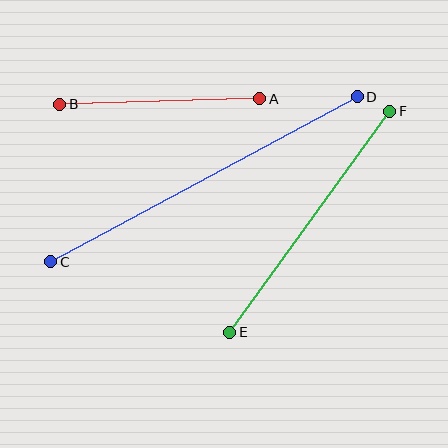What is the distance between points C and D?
The distance is approximately 348 pixels.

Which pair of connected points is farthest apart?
Points C and D are farthest apart.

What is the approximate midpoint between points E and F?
The midpoint is at approximately (310, 222) pixels.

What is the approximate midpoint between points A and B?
The midpoint is at approximately (160, 101) pixels.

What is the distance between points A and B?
The distance is approximately 200 pixels.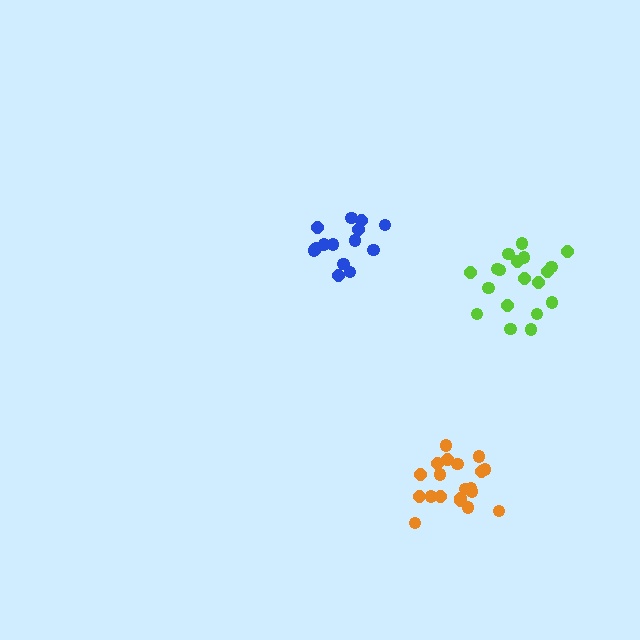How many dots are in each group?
Group 1: 14 dots, Group 2: 19 dots, Group 3: 20 dots (53 total).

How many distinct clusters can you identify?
There are 3 distinct clusters.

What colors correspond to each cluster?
The clusters are colored: blue, lime, orange.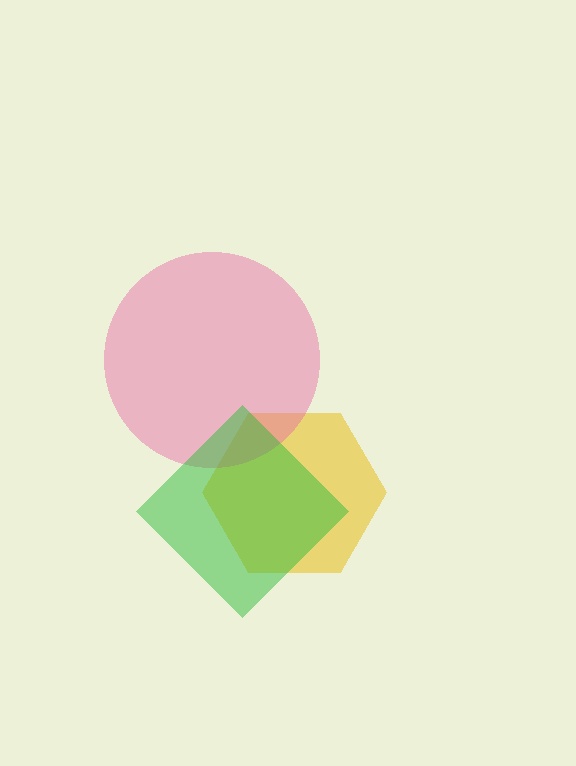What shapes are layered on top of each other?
The layered shapes are: a yellow hexagon, a pink circle, a green diamond.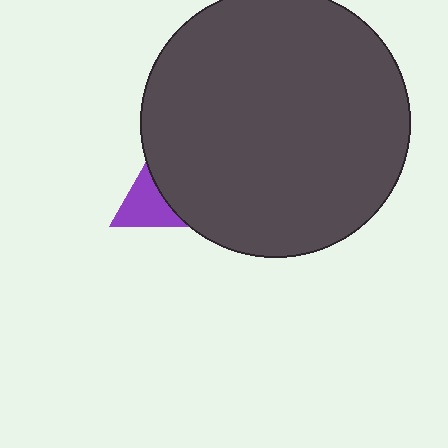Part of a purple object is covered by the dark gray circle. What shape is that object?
It is a triangle.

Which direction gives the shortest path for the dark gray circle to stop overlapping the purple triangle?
Moving right gives the shortest separation.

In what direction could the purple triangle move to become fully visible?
The purple triangle could move left. That would shift it out from behind the dark gray circle entirely.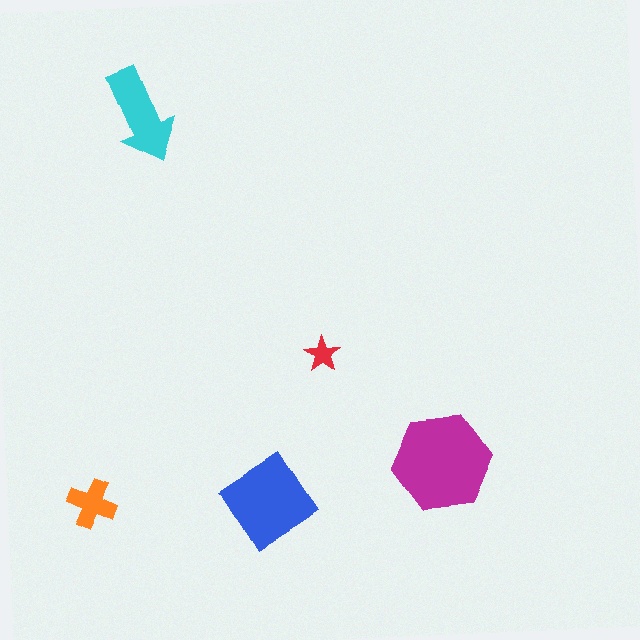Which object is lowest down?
The blue diamond is bottommost.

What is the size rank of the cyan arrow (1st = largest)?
3rd.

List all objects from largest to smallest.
The magenta hexagon, the blue diamond, the cyan arrow, the orange cross, the red star.